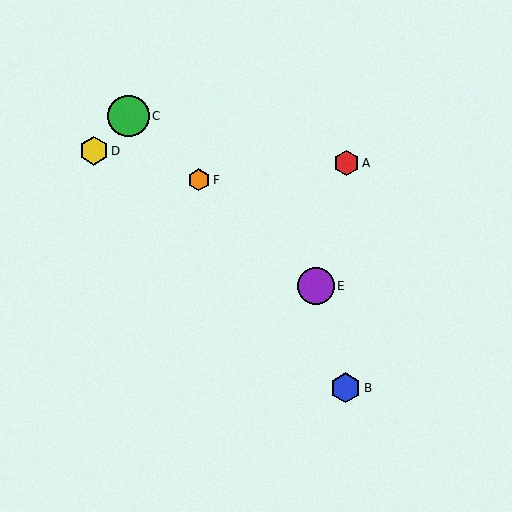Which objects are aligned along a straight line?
Objects C, E, F are aligned along a straight line.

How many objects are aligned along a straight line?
3 objects (C, E, F) are aligned along a straight line.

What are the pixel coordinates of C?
Object C is at (129, 116).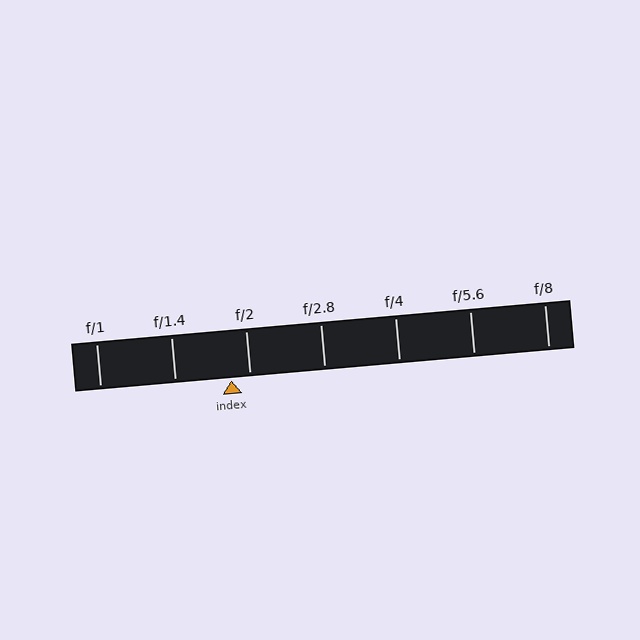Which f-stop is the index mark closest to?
The index mark is closest to f/2.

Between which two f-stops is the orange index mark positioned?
The index mark is between f/1.4 and f/2.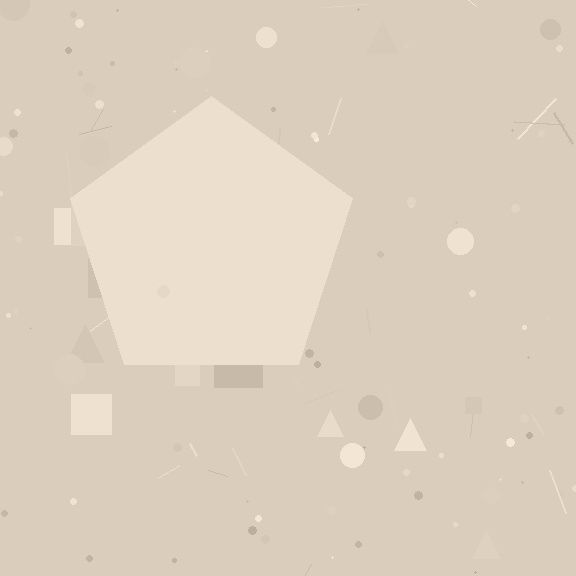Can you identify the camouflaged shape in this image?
The camouflaged shape is a pentagon.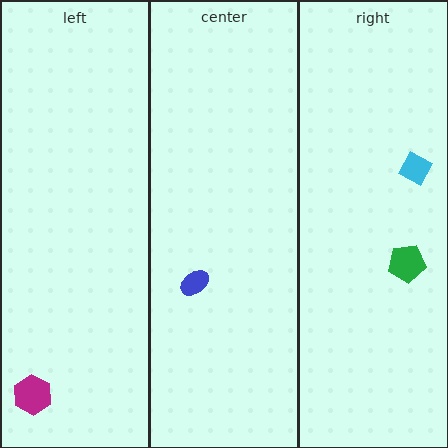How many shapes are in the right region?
2.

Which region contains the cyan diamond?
The right region.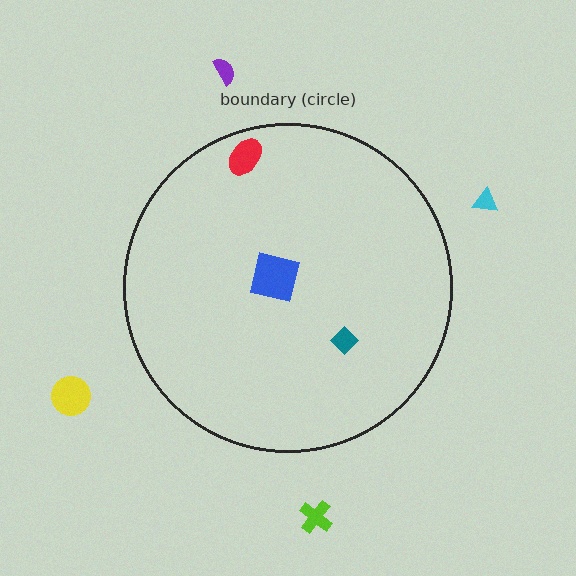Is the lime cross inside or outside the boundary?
Outside.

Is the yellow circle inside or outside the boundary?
Outside.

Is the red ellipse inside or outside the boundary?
Inside.